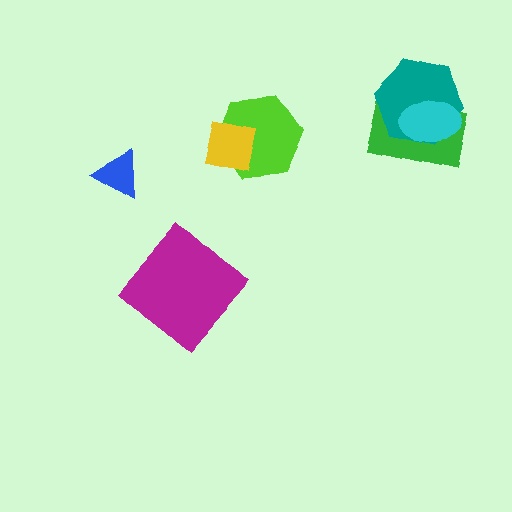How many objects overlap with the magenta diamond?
0 objects overlap with the magenta diamond.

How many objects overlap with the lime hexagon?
1 object overlaps with the lime hexagon.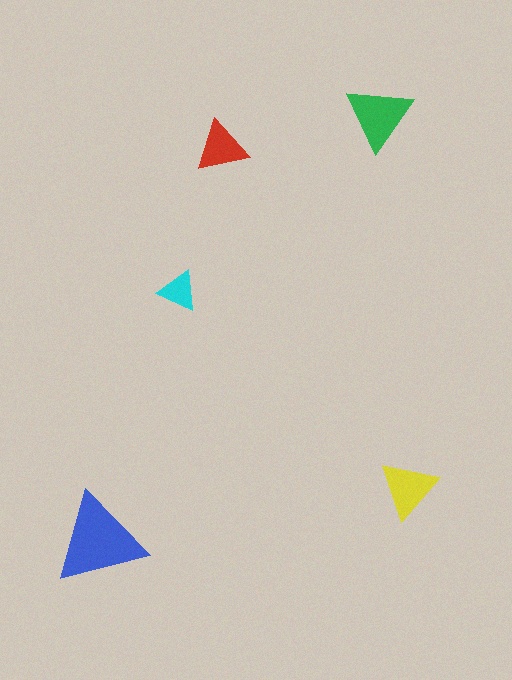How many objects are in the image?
There are 5 objects in the image.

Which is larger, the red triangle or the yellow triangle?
The yellow one.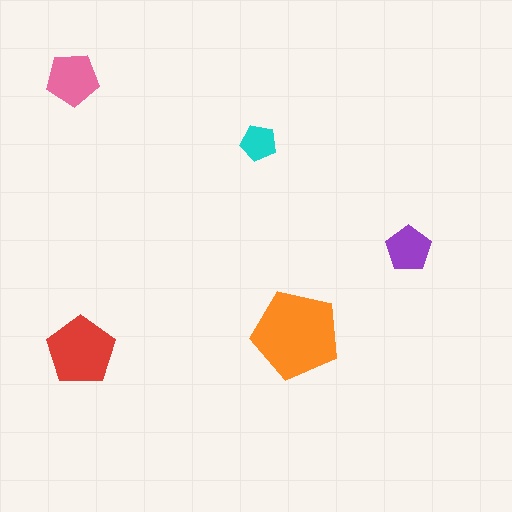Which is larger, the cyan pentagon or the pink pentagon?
The pink one.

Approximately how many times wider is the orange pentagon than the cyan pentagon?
About 2.5 times wider.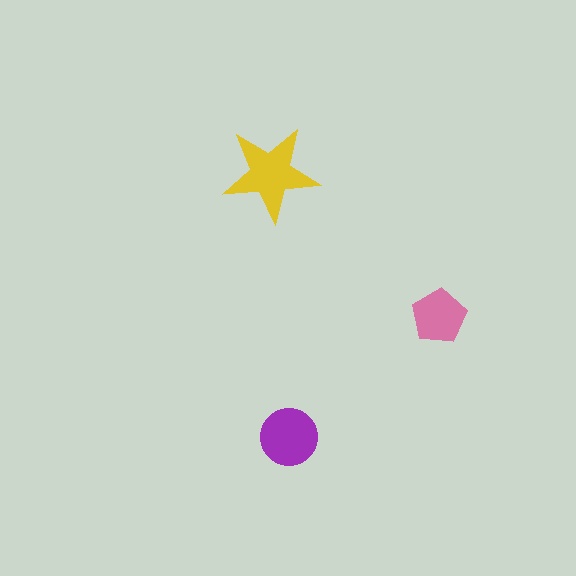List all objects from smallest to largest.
The pink pentagon, the purple circle, the yellow star.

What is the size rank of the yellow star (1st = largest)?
1st.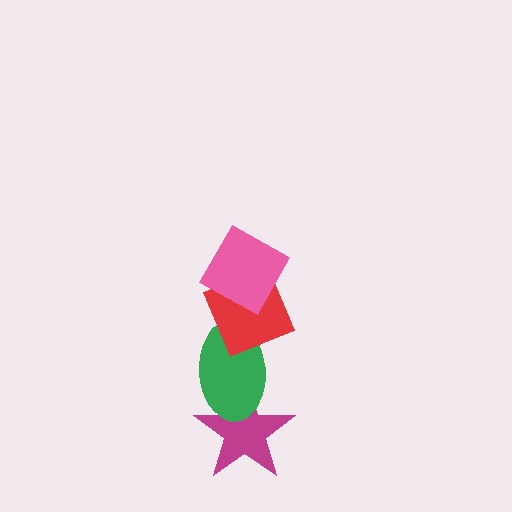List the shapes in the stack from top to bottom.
From top to bottom: the pink diamond, the red diamond, the green ellipse, the magenta star.